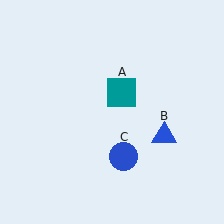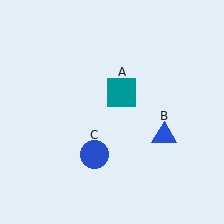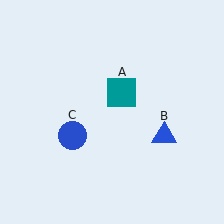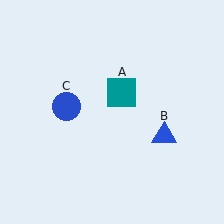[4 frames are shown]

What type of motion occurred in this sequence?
The blue circle (object C) rotated clockwise around the center of the scene.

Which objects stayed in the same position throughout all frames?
Teal square (object A) and blue triangle (object B) remained stationary.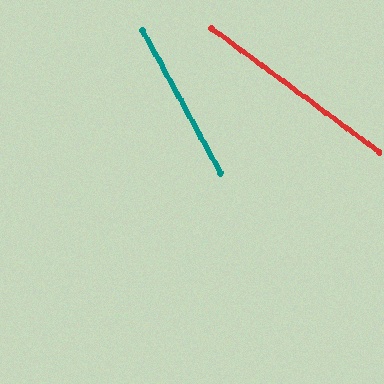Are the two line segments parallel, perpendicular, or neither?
Neither parallel nor perpendicular — they differ by about 25°.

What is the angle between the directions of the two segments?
Approximately 25 degrees.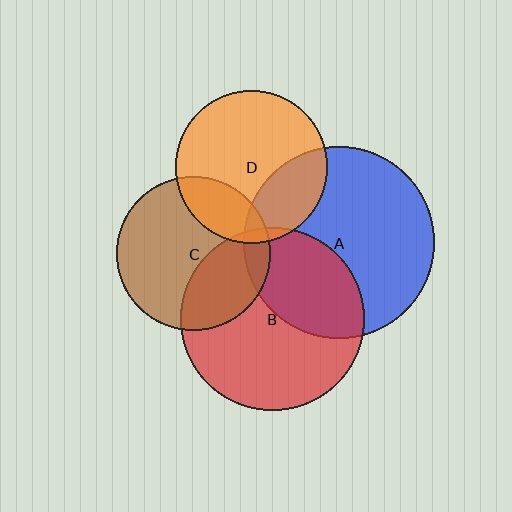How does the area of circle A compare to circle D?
Approximately 1.6 times.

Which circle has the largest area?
Circle A (blue).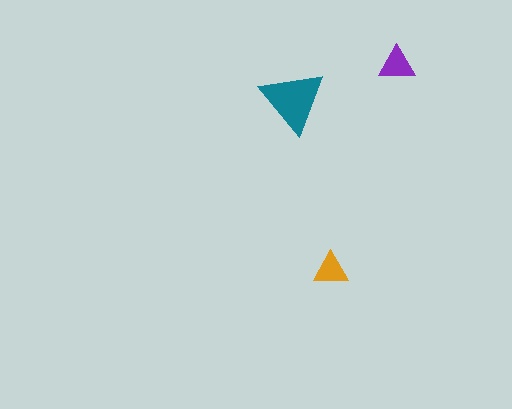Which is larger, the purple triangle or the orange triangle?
The purple one.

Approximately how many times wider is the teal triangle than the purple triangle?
About 2 times wider.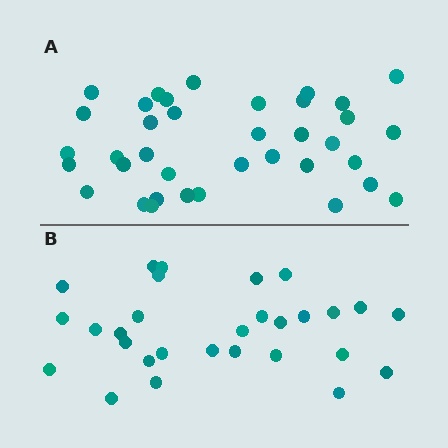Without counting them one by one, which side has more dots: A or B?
Region A (the top region) has more dots.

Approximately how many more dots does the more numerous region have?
Region A has roughly 8 or so more dots than region B.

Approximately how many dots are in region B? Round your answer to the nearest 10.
About 30 dots. (The exact count is 29, which rounds to 30.)